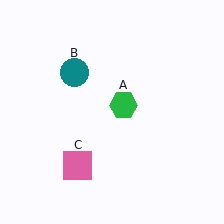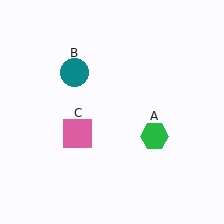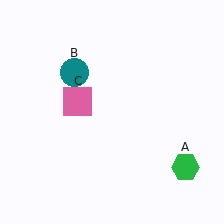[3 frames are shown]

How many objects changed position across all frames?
2 objects changed position: green hexagon (object A), pink square (object C).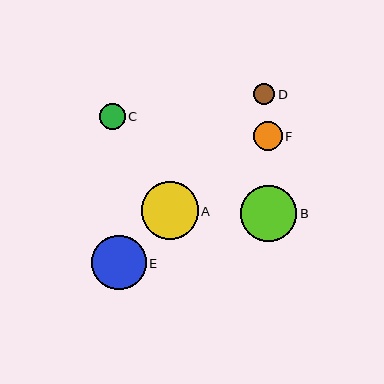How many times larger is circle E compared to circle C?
Circle E is approximately 2.1 times the size of circle C.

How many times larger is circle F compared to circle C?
Circle F is approximately 1.1 times the size of circle C.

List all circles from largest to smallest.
From largest to smallest: A, B, E, F, C, D.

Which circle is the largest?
Circle A is the largest with a size of approximately 57 pixels.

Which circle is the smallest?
Circle D is the smallest with a size of approximately 21 pixels.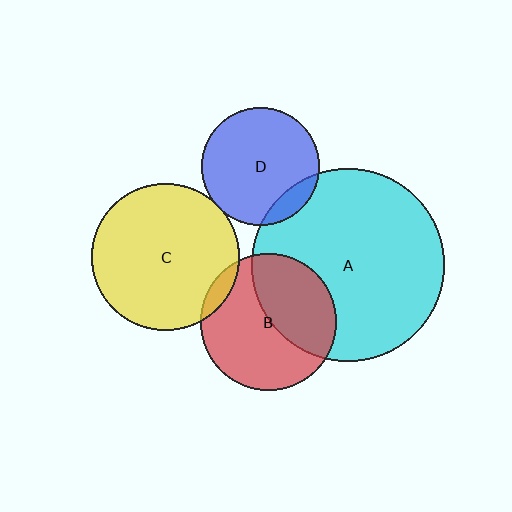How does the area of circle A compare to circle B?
Approximately 2.0 times.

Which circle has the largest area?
Circle A (cyan).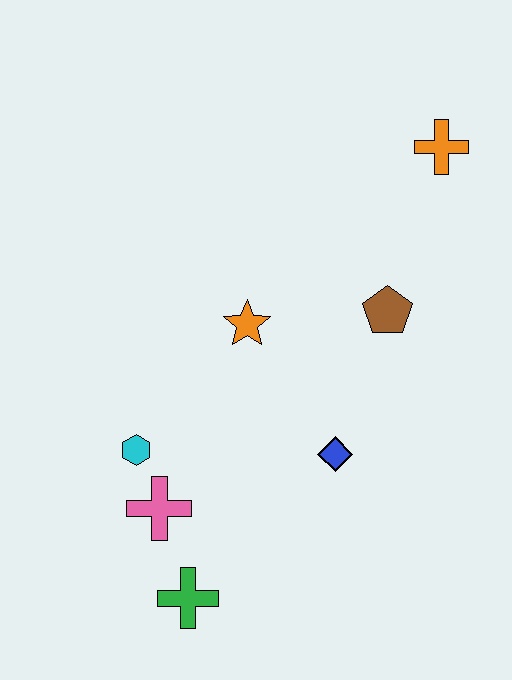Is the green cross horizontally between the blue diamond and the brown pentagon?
No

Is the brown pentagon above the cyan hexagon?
Yes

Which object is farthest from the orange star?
The green cross is farthest from the orange star.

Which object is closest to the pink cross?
The cyan hexagon is closest to the pink cross.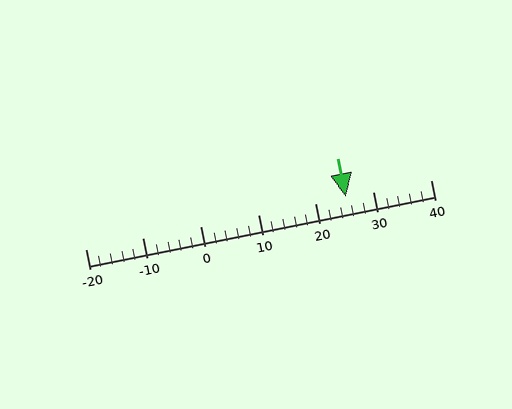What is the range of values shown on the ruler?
The ruler shows values from -20 to 40.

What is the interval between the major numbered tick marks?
The major tick marks are spaced 10 units apart.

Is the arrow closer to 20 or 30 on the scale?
The arrow is closer to 30.